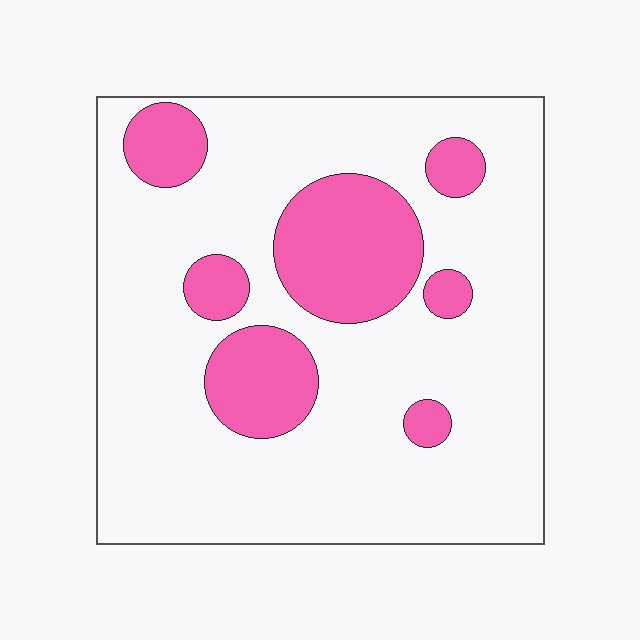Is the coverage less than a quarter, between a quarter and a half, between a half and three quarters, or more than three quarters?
Less than a quarter.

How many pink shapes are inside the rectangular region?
7.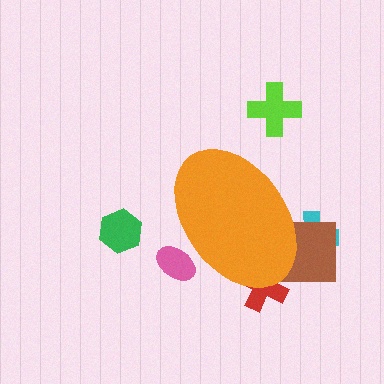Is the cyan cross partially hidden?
Yes, the cyan cross is partially hidden behind the orange ellipse.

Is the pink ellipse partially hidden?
Yes, the pink ellipse is partially hidden behind the orange ellipse.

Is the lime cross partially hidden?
No, the lime cross is fully visible.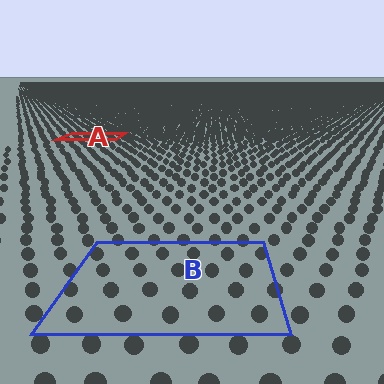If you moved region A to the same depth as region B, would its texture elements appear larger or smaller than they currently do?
They would appear larger. At a closer depth, the same texture elements are projected at a bigger on-screen size.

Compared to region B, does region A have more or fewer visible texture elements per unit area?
Region A has more texture elements per unit area — they are packed more densely because it is farther away.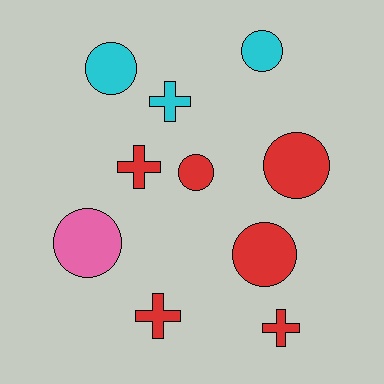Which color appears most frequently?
Red, with 6 objects.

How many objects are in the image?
There are 10 objects.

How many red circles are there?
There are 3 red circles.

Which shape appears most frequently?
Circle, with 6 objects.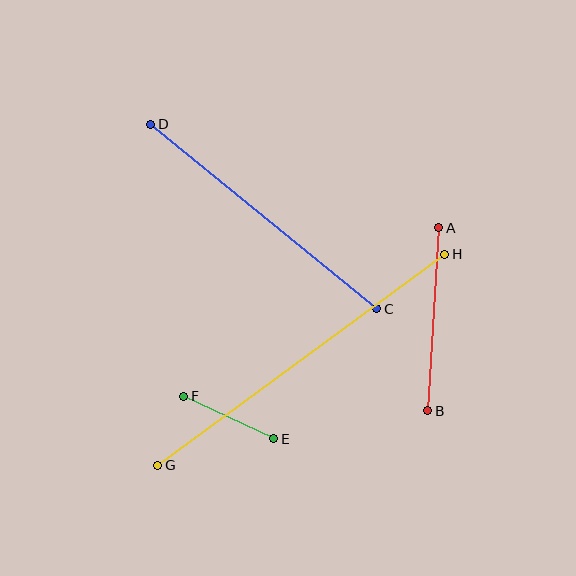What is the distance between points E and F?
The distance is approximately 99 pixels.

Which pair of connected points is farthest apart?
Points G and H are farthest apart.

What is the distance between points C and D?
The distance is approximately 291 pixels.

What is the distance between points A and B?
The distance is approximately 183 pixels.